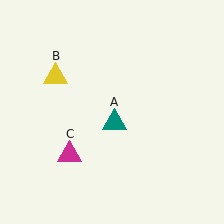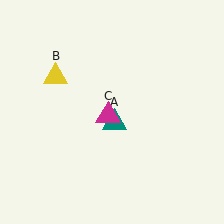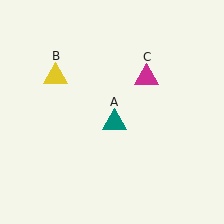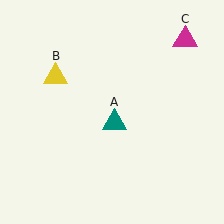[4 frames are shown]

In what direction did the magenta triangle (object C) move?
The magenta triangle (object C) moved up and to the right.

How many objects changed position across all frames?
1 object changed position: magenta triangle (object C).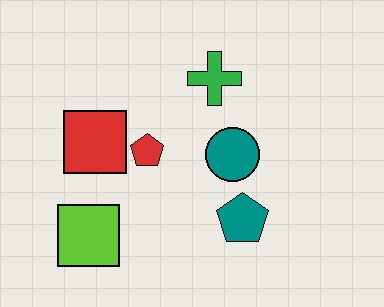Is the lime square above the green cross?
No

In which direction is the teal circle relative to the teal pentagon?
The teal circle is above the teal pentagon.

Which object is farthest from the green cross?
The lime square is farthest from the green cross.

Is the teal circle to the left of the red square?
No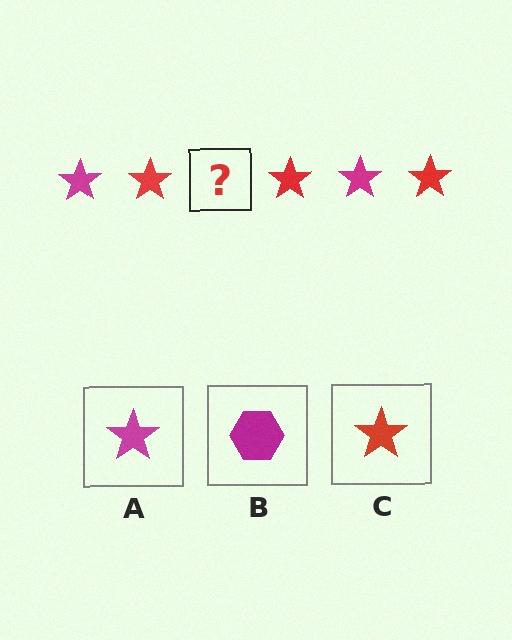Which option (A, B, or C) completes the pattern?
A.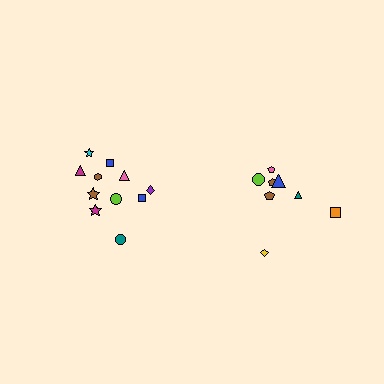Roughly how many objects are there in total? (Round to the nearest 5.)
Roughly 20 objects in total.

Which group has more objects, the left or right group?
The left group.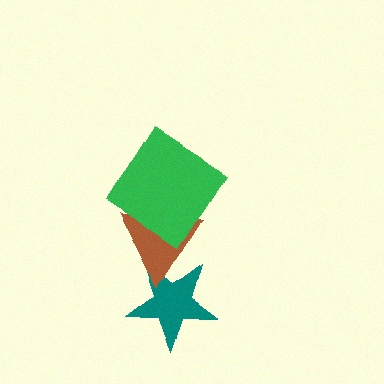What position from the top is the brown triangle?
The brown triangle is 2nd from the top.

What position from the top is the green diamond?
The green diamond is 1st from the top.